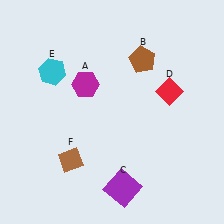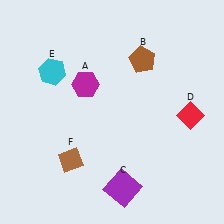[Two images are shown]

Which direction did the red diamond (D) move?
The red diamond (D) moved down.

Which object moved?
The red diamond (D) moved down.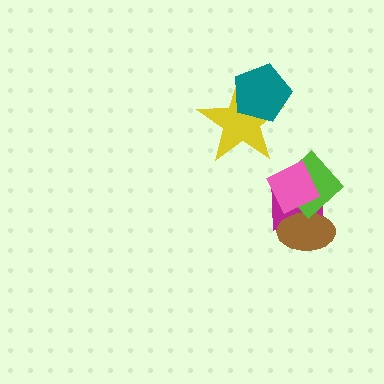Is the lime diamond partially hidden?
Yes, it is partially covered by another shape.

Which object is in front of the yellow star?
The teal pentagon is in front of the yellow star.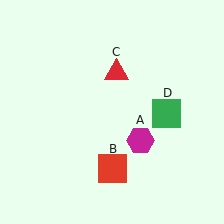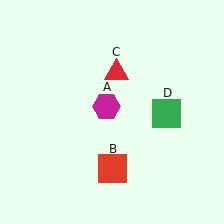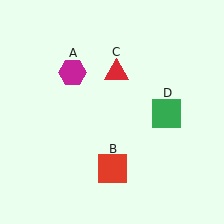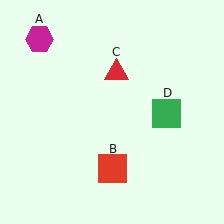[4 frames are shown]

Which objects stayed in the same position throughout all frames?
Red square (object B) and red triangle (object C) and green square (object D) remained stationary.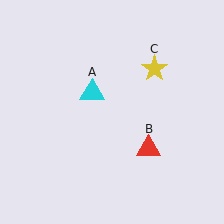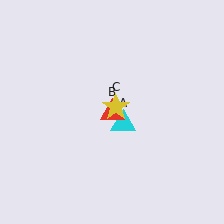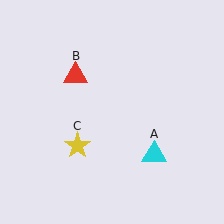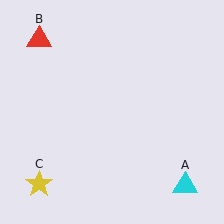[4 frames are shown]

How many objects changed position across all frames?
3 objects changed position: cyan triangle (object A), red triangle (object B), yellow star (object C).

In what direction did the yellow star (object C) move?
The yellow star (object C) moved down and to the left.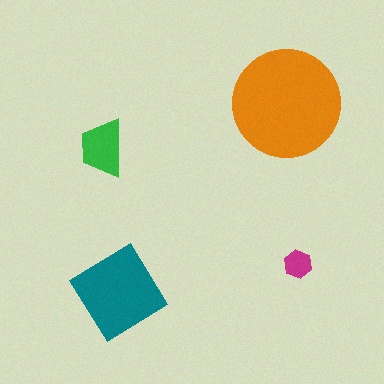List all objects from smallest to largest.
The magenta hexagon, the green trapezoid, the teal diamond, the orange circle.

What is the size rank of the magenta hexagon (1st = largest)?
4th.